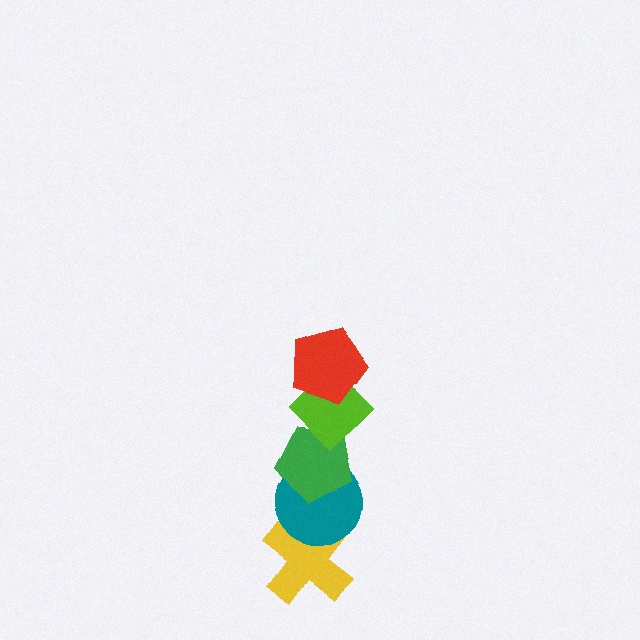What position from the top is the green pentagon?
The green pentagon is 3rd from the top.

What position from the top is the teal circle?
The teal circle is 4th from the top.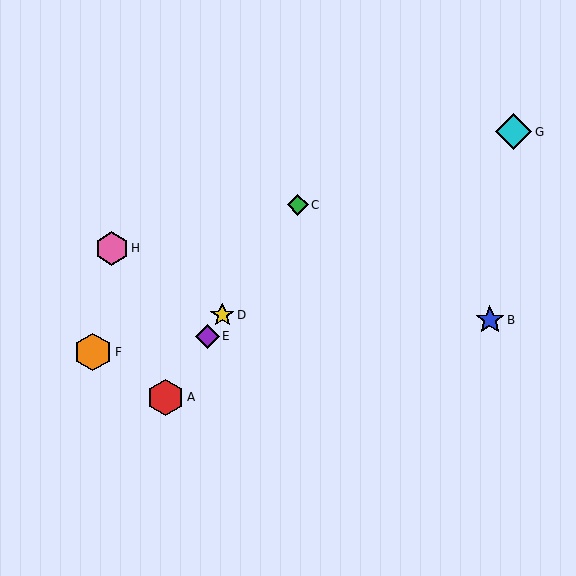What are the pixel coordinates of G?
Object G is at (514, 132).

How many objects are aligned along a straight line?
4 objects (A, C, D, E) are aligned along a straight line.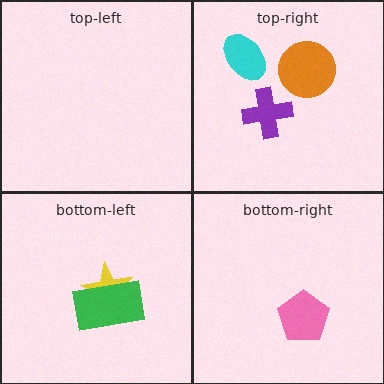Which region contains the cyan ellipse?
The top-right region.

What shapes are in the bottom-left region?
The yellow star, the green rectangle.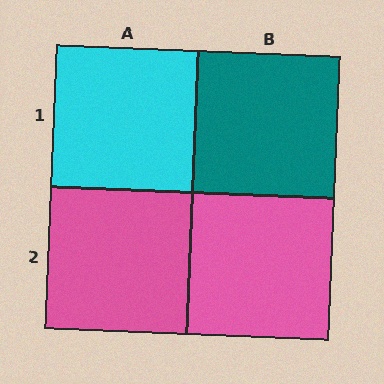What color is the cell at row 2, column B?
Pink.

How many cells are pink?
2 cells are pink.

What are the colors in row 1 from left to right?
Cyan, teal.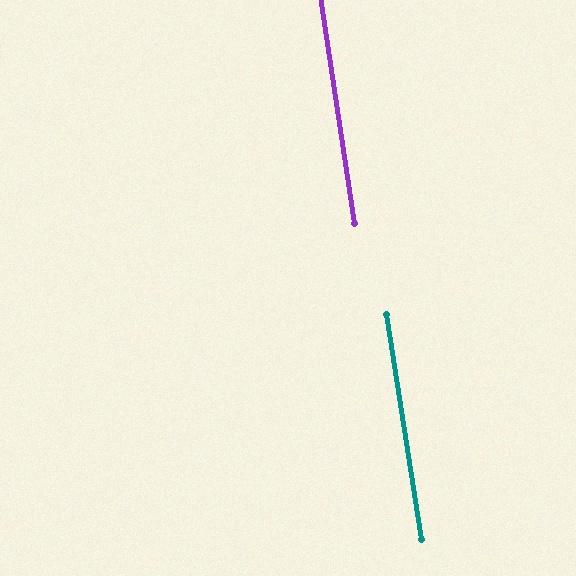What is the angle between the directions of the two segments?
Approximately 0 degrees.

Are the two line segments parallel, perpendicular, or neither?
Parallel — their directions differ by only 0.4°.